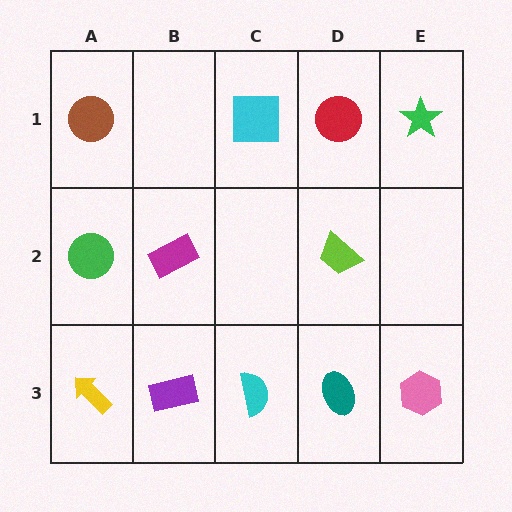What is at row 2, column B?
A magenta rectangle.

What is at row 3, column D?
A teal ellipse.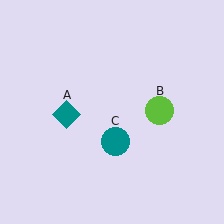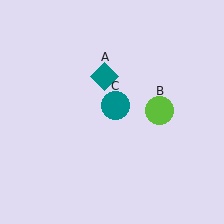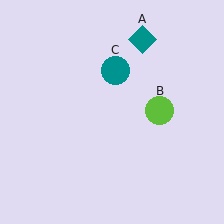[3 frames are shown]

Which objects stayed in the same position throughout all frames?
Lime circle (object B) remained stationary.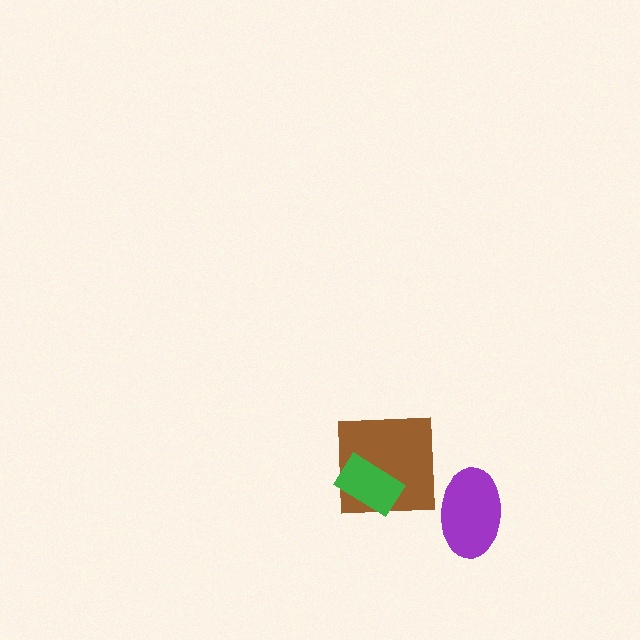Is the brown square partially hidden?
Yes, it is partially covered by another shape.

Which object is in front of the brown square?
The green rectangle is in front of the brown square.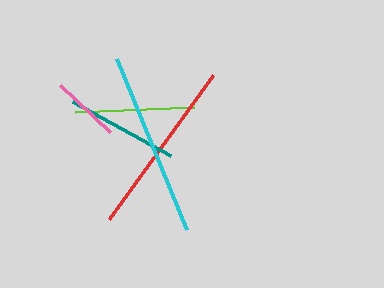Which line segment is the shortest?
The pink line is the shortest at approximately 69 pixels.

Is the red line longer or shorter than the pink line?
The red line is longer than the pink line.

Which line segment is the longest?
The cyan line is the longest at approximately 184 pixels.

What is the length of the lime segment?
The lime segment is approximately 119 pixels long.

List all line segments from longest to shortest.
From longest to shortest: cyan, red, lime, teal, pink.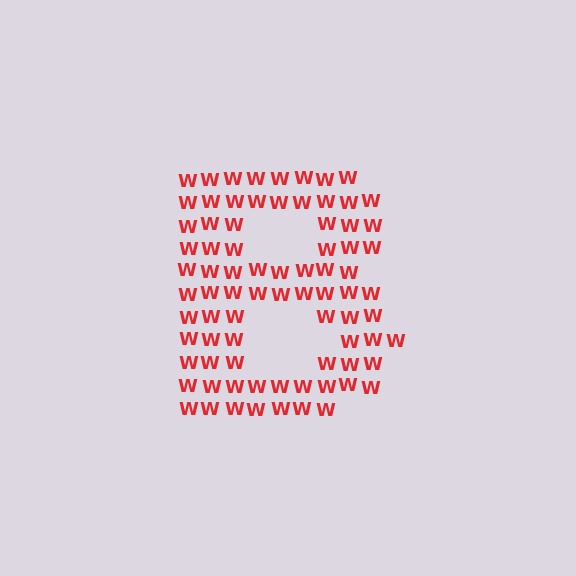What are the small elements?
The small elements are letter W's.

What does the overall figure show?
The overall figure shows the letter B.